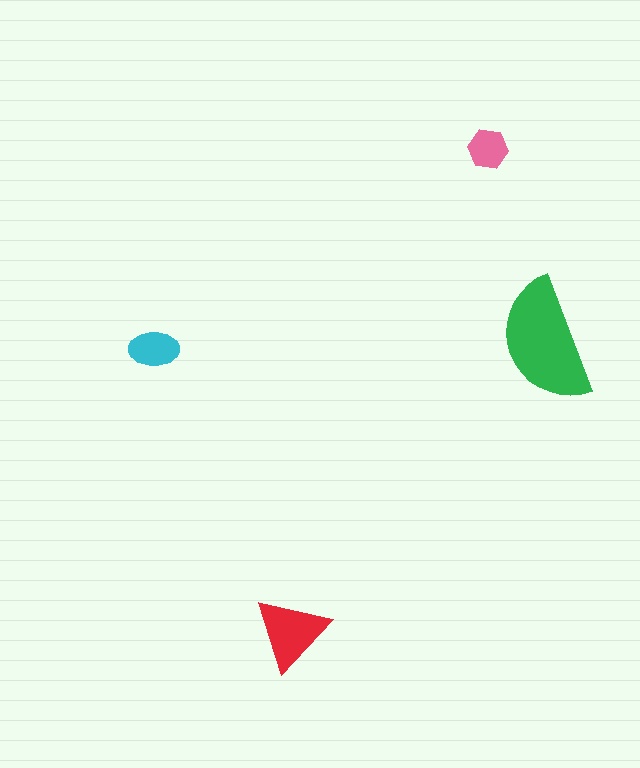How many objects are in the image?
There are 4 objects in the image.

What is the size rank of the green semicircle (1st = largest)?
1st.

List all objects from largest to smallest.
The green semicircle, the red triangle, the cyan ellipse, the pink hexagon.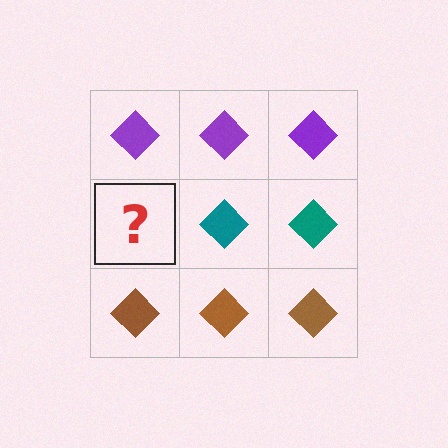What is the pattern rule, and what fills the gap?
The rule is that each row has a consistent color. The gap should be filled with a teal diamond.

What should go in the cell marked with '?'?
The missing cell should contain a teal diamond.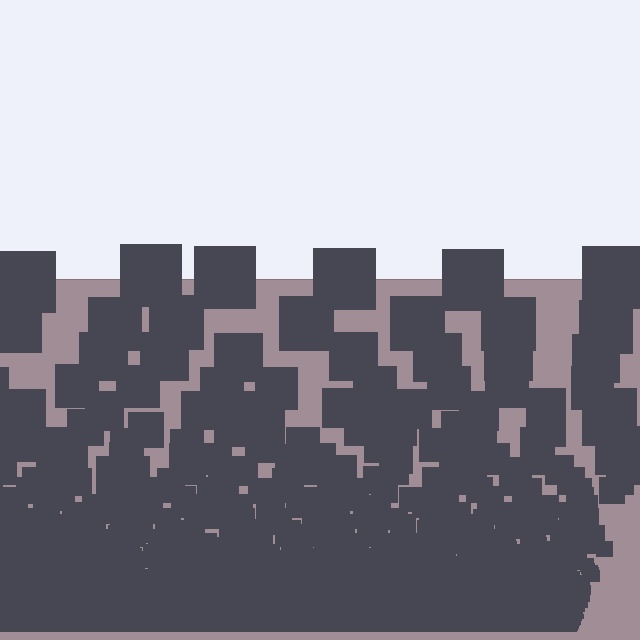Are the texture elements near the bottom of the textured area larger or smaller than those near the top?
Smaller. The gradient is inverted — elements near the bottom are smaller and denser.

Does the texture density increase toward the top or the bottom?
Density increases toward the bottom.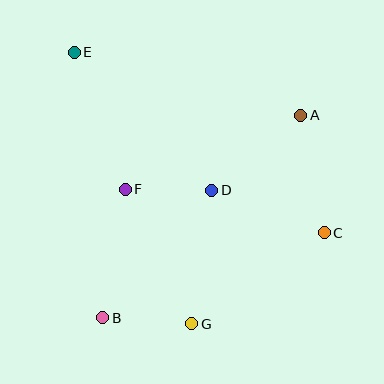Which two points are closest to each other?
Points D and F are closest to each other.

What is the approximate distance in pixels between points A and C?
The distance between A and C is approximately 120 pixels.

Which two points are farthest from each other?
Points C and E are farthest from each other.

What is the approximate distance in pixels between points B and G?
The distance between B and G is approximately 89 pixels.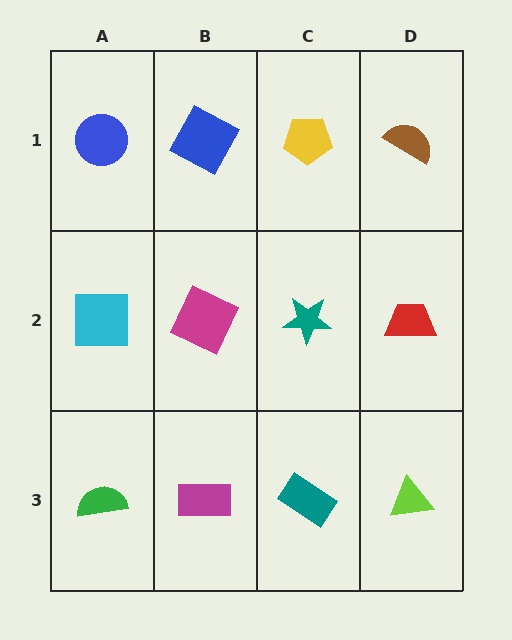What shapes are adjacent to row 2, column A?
A blue circle (row 1, column A), a green semicircle (row 3, column A), a magenta square (row 2, column B).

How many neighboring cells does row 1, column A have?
2.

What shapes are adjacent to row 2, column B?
A blue square (row 1, column B), a magenta rectangle (row 3, column B), a cyan square (row 2, column A), a teal star (row 2, column C).